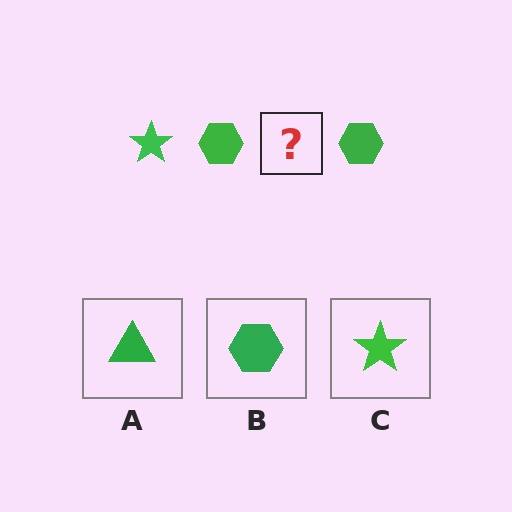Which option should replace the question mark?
Option C.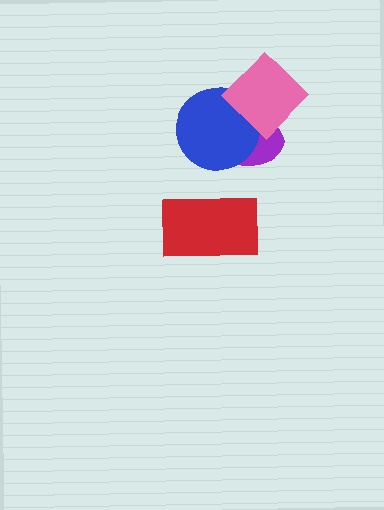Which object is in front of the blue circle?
The pink diamond is in front of the blue circle.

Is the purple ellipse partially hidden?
Yes, it is partially covered by another shape.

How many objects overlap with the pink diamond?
2 objects overlap with the pink diamond.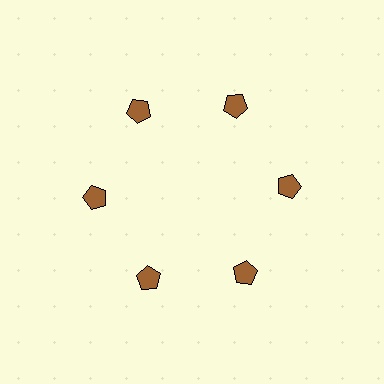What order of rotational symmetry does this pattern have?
This pattern has 6-fold rotational symmetry.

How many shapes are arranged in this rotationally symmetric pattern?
There are 6 shapes, arranged in 6 groups of 1.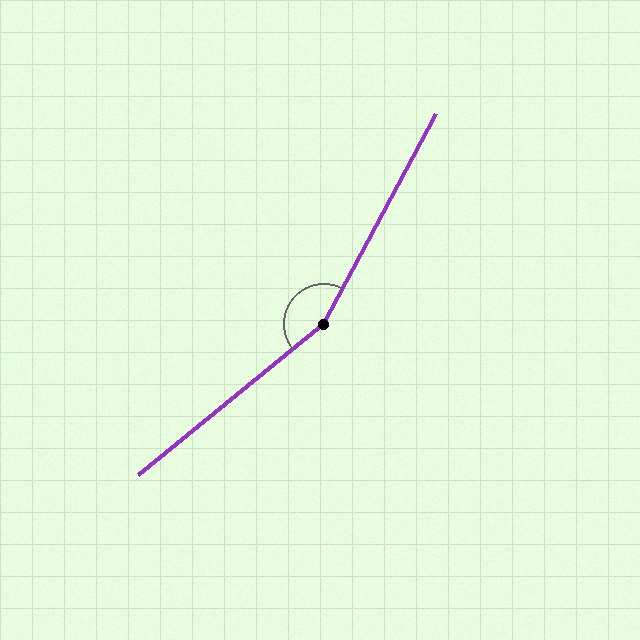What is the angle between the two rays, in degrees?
Approximately 157 degrees.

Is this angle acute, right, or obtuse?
It is obtuse.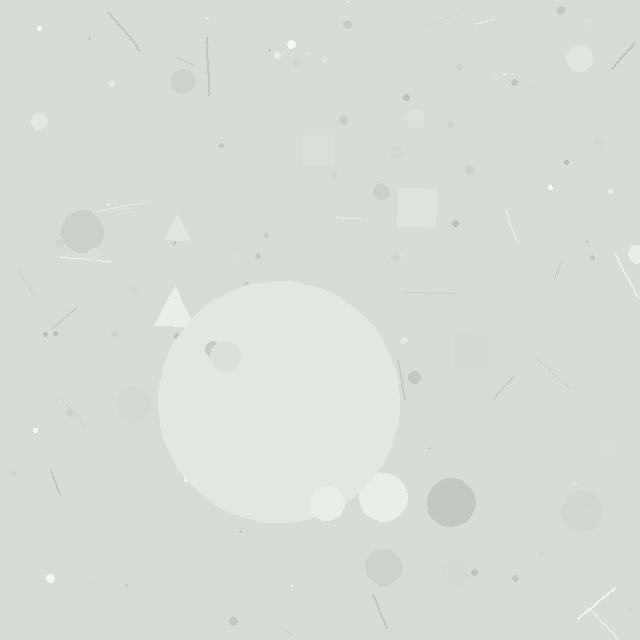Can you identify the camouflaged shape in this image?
The camouflaged shape is a circle.